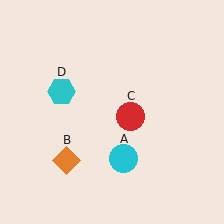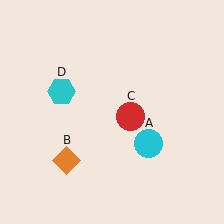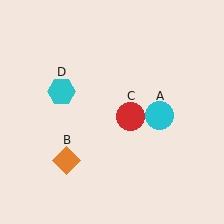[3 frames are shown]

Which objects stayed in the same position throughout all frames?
Orange diamond (object B) and red circle (object C) and cyan hexagon (object D) remained stationary.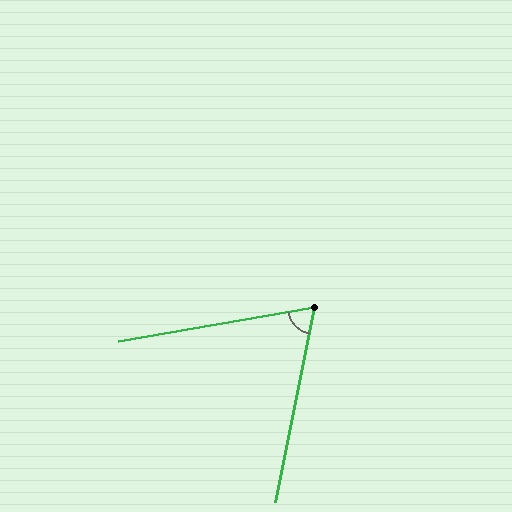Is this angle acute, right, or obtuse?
It is acute.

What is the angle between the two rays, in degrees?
Approximately 69 degrees.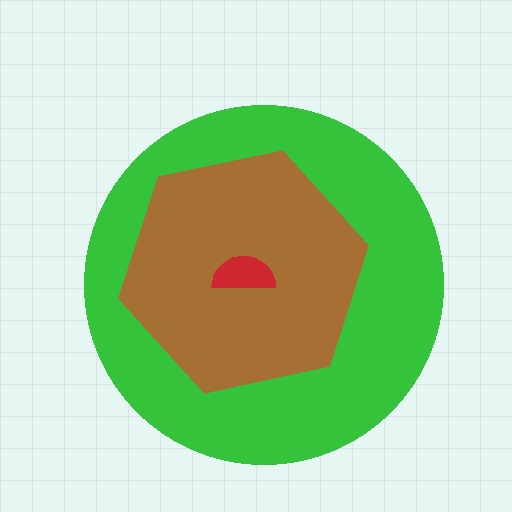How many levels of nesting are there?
3.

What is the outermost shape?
The green circle.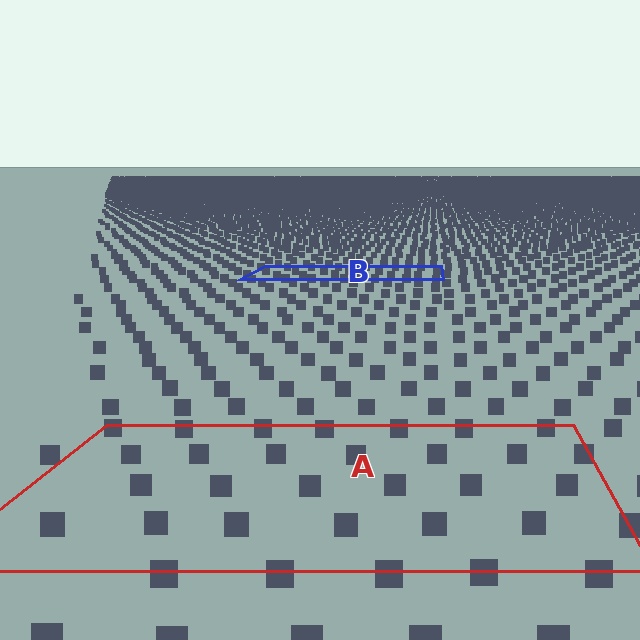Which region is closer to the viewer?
Region A is closer. The texture elements there are larger and more spread out.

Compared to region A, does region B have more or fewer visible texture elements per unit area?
Region B has more texture elements per unit area — they are packed more densely because it is farther away.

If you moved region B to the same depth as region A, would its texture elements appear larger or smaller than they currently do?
They would appear larger. At a closer depth, the same texture elements are projected at a bigger on-screen size.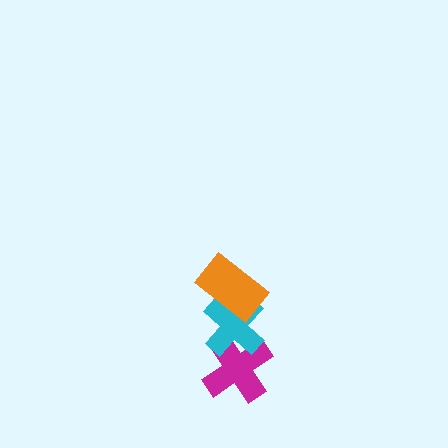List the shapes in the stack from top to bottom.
From top to bottom: the orange rectangle, the cyan cross, the magenta cross.